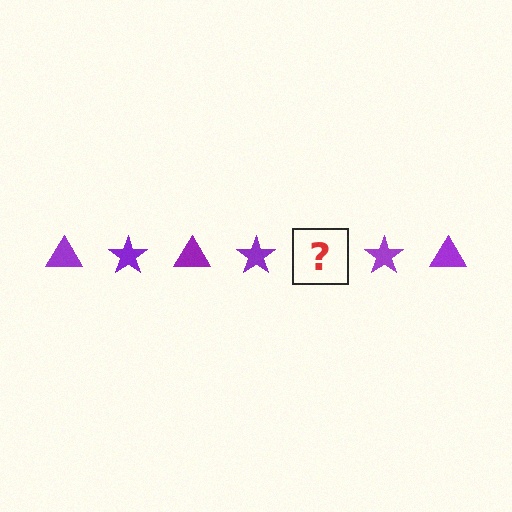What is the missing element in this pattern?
The missing element is a purple triangle.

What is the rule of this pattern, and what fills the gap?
The rule is that the pattern cycles through triangle, star shapes in purple. The gap should be filled with a purple triangle.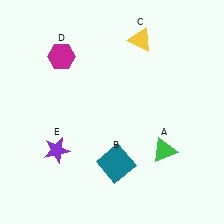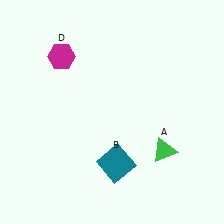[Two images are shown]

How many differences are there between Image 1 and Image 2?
There are 2 differences between the two images.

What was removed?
The yellow triangle (C), the purple star (E) were removed in Image 2.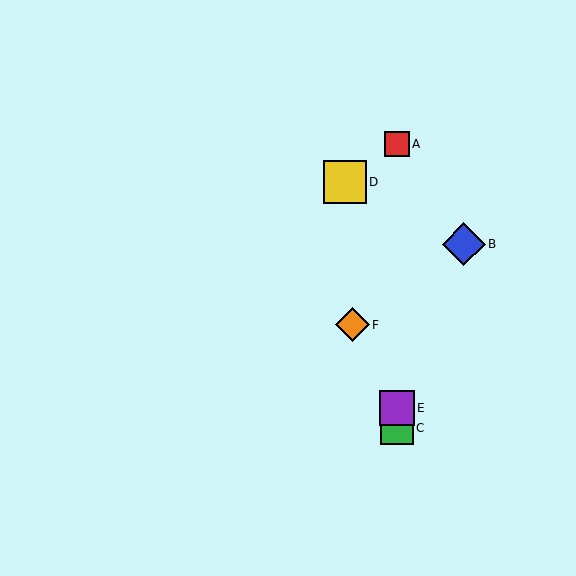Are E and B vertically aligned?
No, E is at x≈397 and B is at x≈464.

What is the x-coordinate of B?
Object B is at x≈464.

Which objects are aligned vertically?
Objects A, C, E are aligned vertically.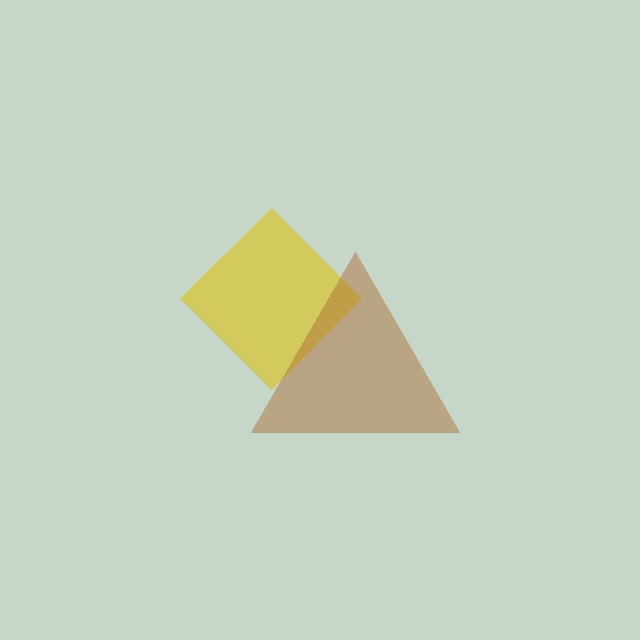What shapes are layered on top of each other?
The layered shapes are: a yellow diamond, a brown triangle.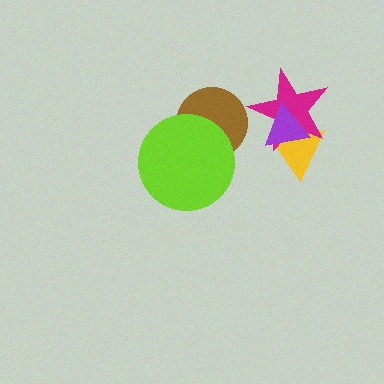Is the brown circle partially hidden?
Yes, it is partially covered by another shape.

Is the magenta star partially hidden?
Yes, it is partially covered by another shape.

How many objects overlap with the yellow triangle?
2 objects overlap with the yellow triangle.